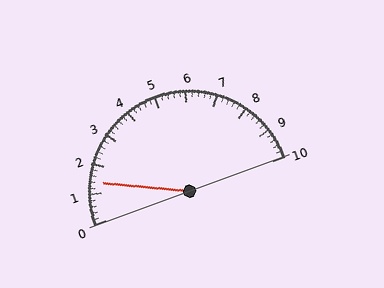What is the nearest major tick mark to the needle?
The nearest major tick mark is 1.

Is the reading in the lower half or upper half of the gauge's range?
The reading is in the lower half of the range (0 to 10).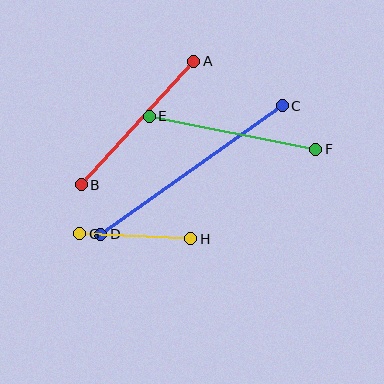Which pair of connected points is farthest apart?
Points C and D are farthest apart.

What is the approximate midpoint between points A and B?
The midpoint is at approximately (137, 123) pixels.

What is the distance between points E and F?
The distance is approximately 170 pixels.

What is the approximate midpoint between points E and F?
The midpoint is at approximately (232, 133) pixels.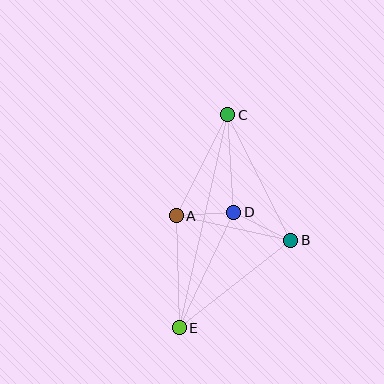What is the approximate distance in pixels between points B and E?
The distance between B and E is approximately 142 pixels.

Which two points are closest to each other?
Points A and D are closest to each other.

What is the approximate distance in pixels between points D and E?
The distance between D and E is approximately 128 pixels.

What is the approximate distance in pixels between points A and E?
The distance between A and E is approximately 112 pixels.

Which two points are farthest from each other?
Points C and E are farthest from each other.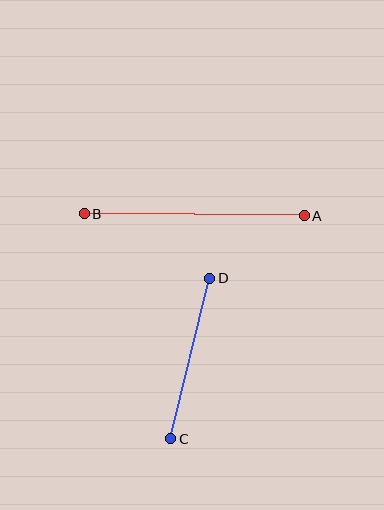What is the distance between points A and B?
The distance is approximately 220 pixels.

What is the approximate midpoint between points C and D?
The midpoint is at approximately (190, 359) pixels.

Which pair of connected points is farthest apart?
Points A and B are farthest apart.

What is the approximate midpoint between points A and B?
The midpoint is at approximately (194, 215) pixels.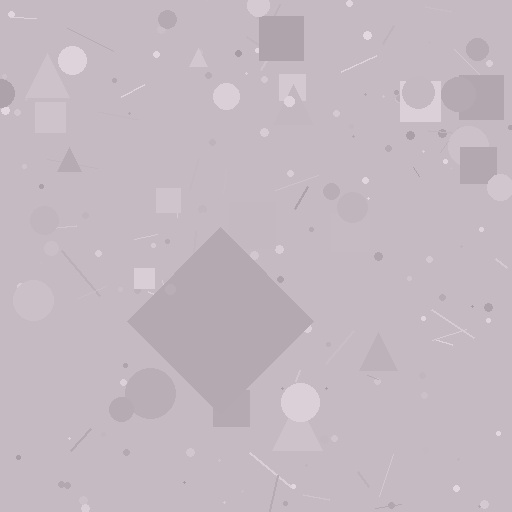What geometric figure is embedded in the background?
A diamond is embedded in the background.